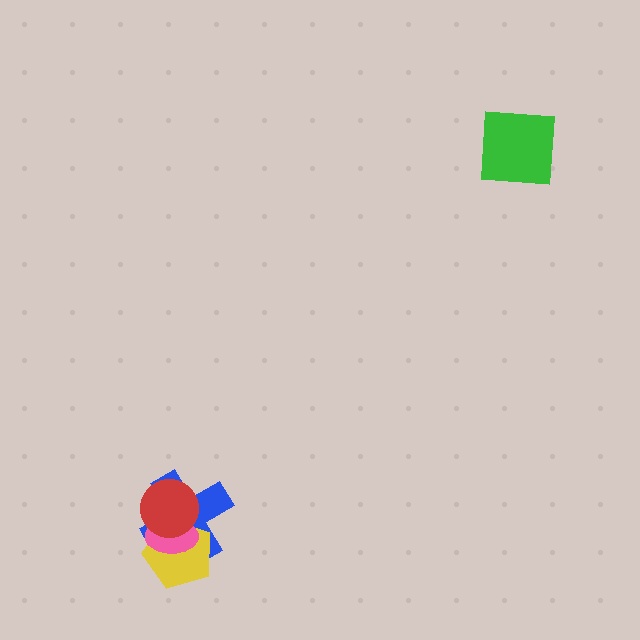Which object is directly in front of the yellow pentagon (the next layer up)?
The pink ellipse is directly in front of the yellow pentagon.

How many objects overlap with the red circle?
3 objects overlap with the red circle.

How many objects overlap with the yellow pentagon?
3 objects overlap with the yellow pentagon.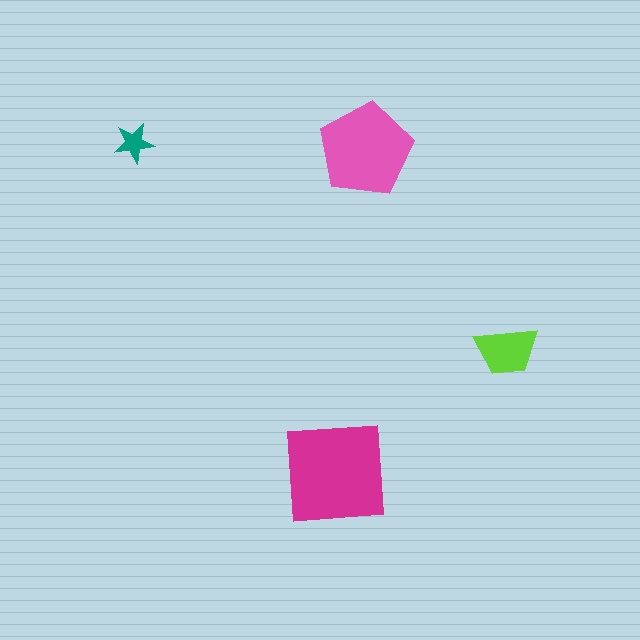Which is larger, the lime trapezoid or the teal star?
The lime trapezoid.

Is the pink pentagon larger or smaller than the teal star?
Larger.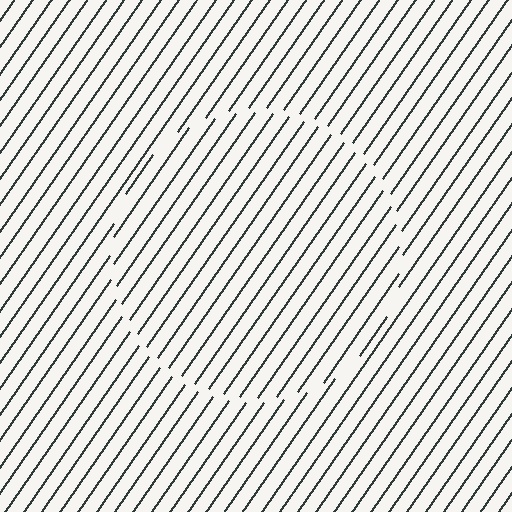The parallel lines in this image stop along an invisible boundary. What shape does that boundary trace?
An illusory circle. The interior of the shape contains the same grating, shifted by half a period — the contour is defined by the phase discontinuity where line-ends from the inner and outer gratings abut.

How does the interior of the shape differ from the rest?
The interior of the shape contains the same grating, shifted by half a period — the contour is defined by the phase discontinuity where line-ends from the inner and outer gratings abut.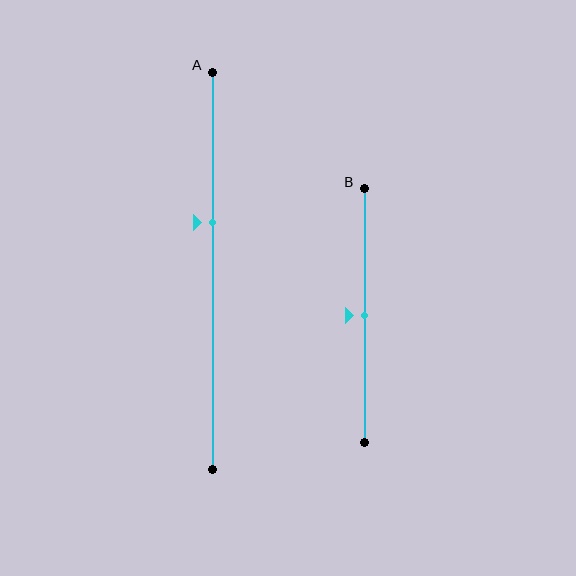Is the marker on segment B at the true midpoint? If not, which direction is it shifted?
Yes, the marker on segment B is at the true midpoint.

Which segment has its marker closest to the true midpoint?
Segment B has its marker closest to the true midpoint.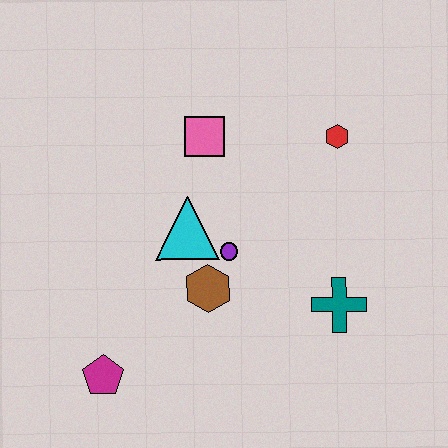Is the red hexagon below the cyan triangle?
No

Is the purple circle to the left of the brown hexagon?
No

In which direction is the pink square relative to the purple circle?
The pink square is above the purple circle.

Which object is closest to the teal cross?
The purple circle is closest to the teal cross.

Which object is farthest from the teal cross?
The magenta pentagon is farthest from the teal cross.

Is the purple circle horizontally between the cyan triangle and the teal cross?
Yes